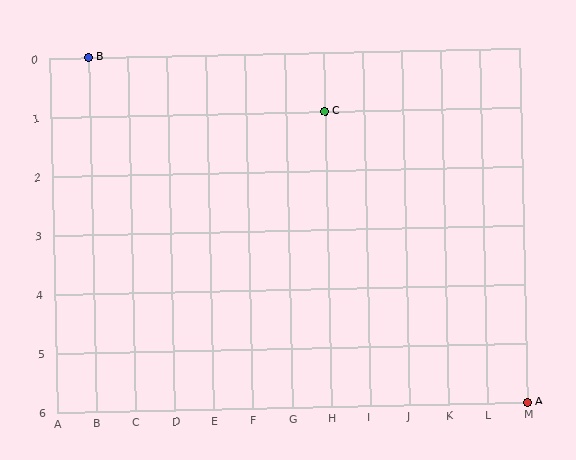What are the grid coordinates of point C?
Point C is at grid coordinates (H, 1).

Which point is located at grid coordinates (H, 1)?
Point C is at (H, 1).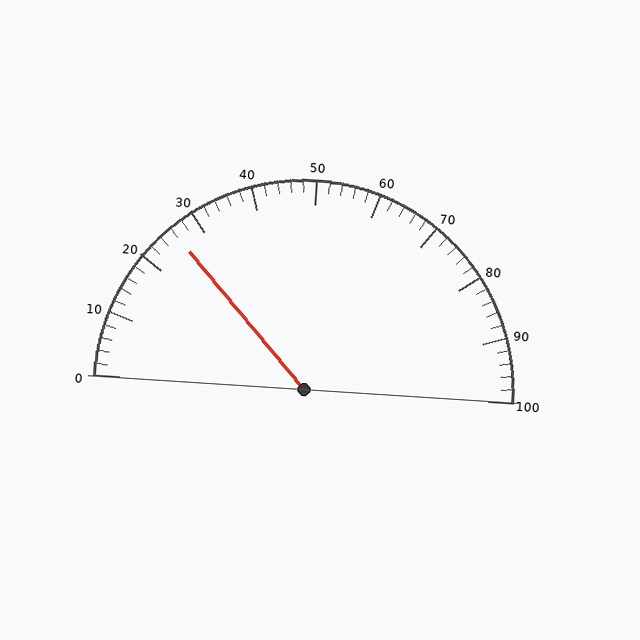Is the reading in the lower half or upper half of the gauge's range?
The reading is in the lower half of the range (0 to 100).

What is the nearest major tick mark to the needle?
The nearest major tick mark is 30.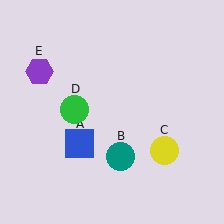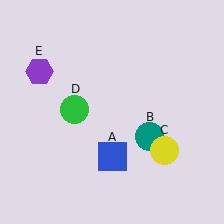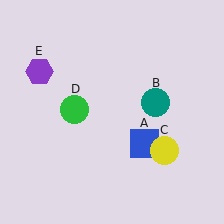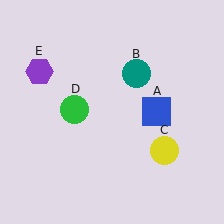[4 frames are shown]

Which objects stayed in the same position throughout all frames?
Yellow circle (object C) and green circle (object D) and purple hexagon (object E) remained stationary.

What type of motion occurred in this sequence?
The blue square (object A), teal circle (object B) rotated counterclockwise around the center of the scene.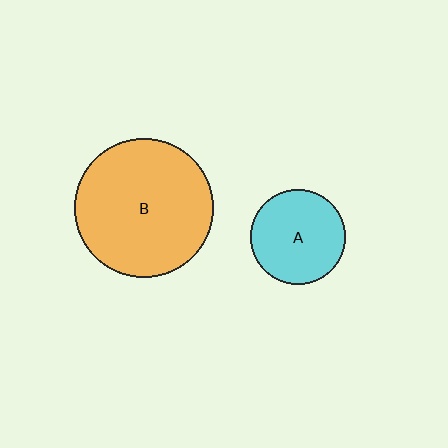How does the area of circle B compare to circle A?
Approximately 2.1 times.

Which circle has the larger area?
Circle B (orange).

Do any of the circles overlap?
No, none of the circles overlap.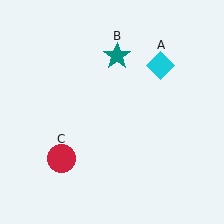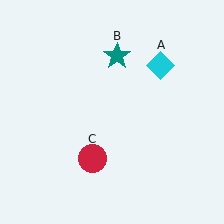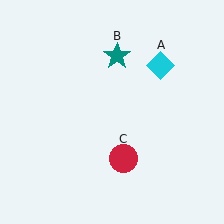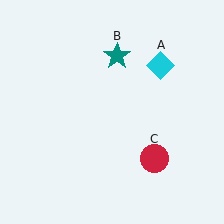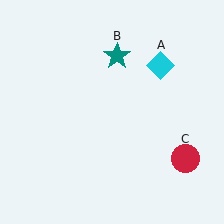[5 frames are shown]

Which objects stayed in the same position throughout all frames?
Cyan diamond (object A) and teal star (object B) remained stationary.